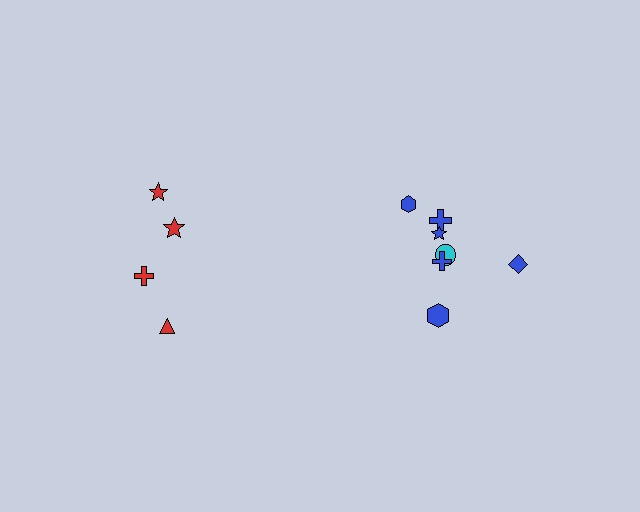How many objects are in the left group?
There are 4 objects.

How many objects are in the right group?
There are 7 objects.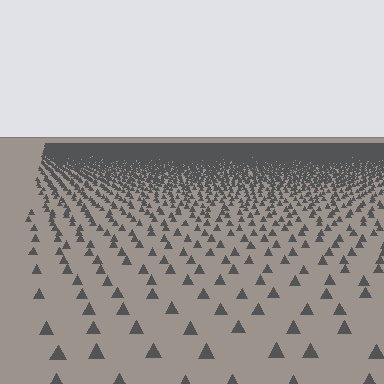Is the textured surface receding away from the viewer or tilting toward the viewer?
The surface is receding away from the viewer. Texture elements get smaller and denser toward the top.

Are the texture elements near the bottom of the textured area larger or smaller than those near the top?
Larger. Near the bottom, elements are closer to the viewer and appear at a bigger on-screen size.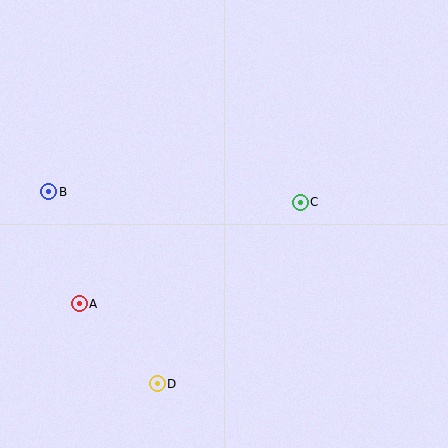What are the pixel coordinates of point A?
Point A is at (79, 304).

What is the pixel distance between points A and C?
The distance between A and C is 243 pixels.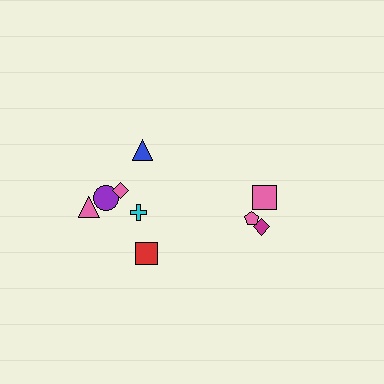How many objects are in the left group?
There are 6 objects.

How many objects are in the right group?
There are 3 objects.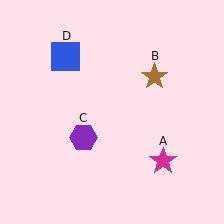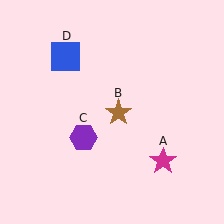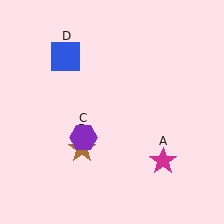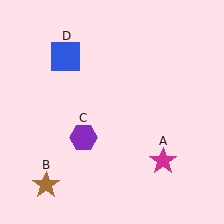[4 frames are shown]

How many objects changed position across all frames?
1 object changed position: brown star (object B).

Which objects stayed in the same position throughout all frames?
Magenta star (object A) and purple hexagon (object C) and blue square (object D) remained stationary.